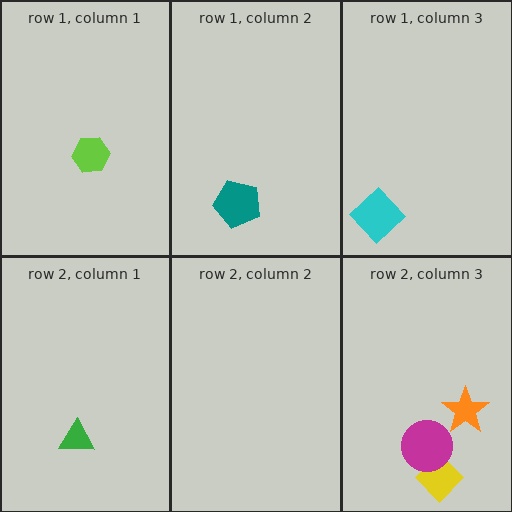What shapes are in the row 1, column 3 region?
The cyan diamond.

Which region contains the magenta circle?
The row 2, column 3 region.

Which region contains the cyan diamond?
The row 1, column 3 region.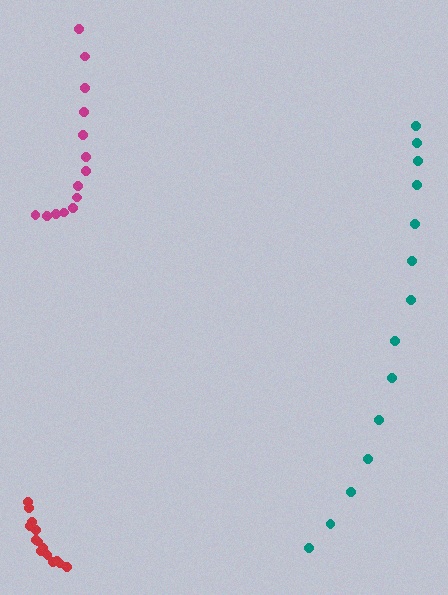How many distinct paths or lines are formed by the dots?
There are 3 distinct paths.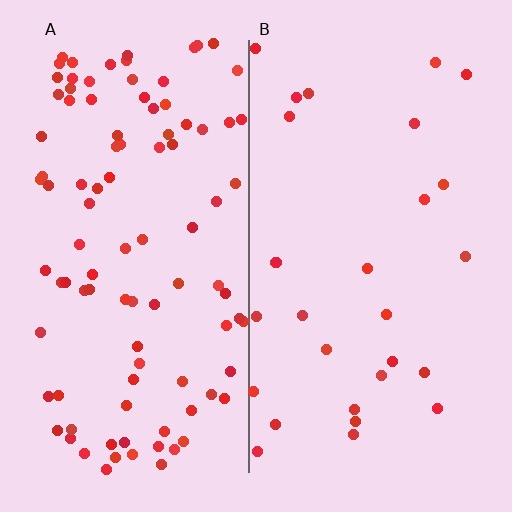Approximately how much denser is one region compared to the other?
Approximately 3.5× — region A over region B.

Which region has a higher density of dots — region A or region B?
A (the left).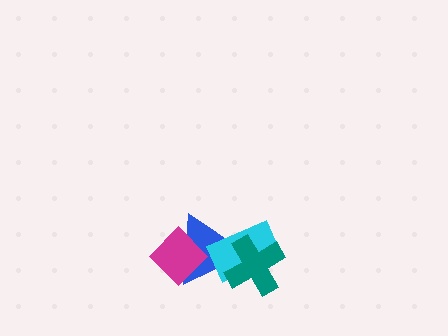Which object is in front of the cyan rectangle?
The teal cross is in front of the cyan rectangle.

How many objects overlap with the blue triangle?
3 objects overlap with the blue triangle.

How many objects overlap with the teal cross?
2 objects overlap with the teal cross.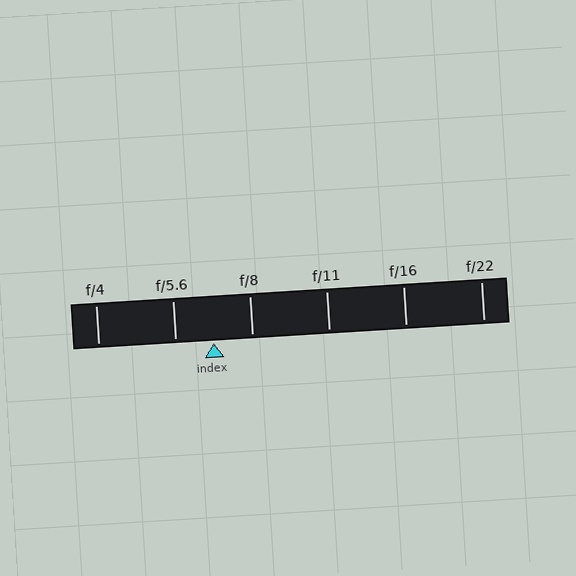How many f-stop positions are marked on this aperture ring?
There are 6 f-stop positions marked.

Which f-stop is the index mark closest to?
The index mark is closest to f/5.6.